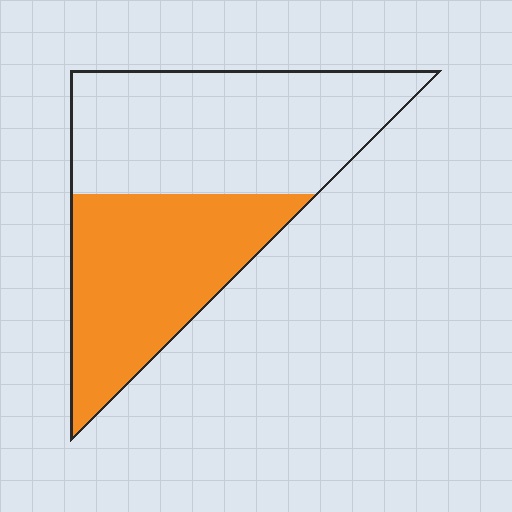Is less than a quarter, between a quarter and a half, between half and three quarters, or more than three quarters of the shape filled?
Between a quarter and a half.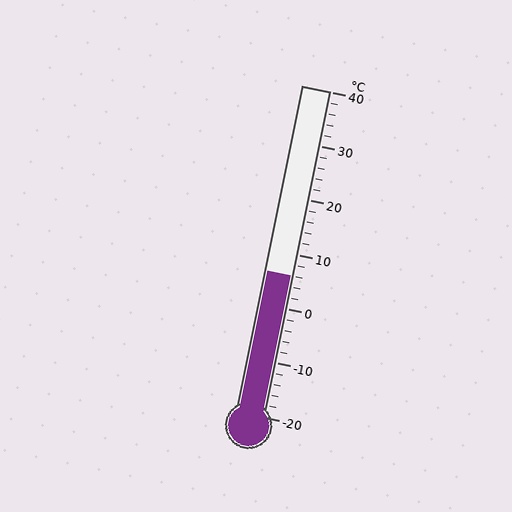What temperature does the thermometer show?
The thermometer shows approximately 6°C.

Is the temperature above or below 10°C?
The temperature is below 10°C.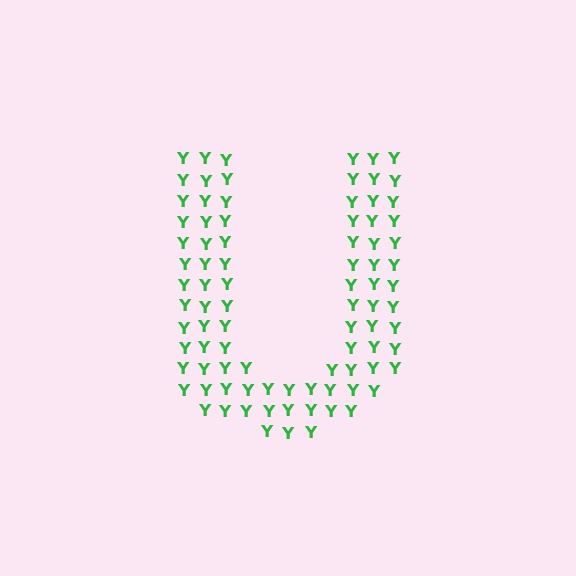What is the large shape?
The large shape is the letter U.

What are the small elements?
The small elements are letter Y's.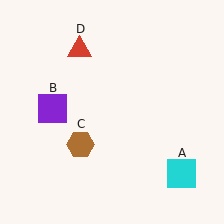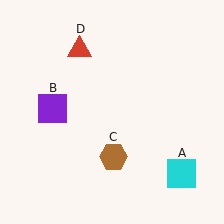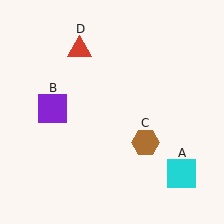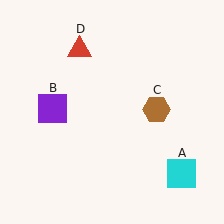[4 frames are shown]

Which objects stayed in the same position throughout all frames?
Cyan square (object A) and purple square (object B) and red triangle (object D) remained stationary.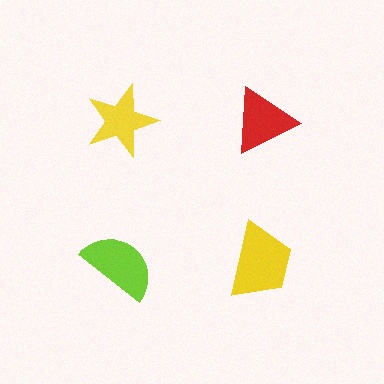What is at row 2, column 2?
A yellow trapezoid.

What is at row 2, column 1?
A lime semicircle.